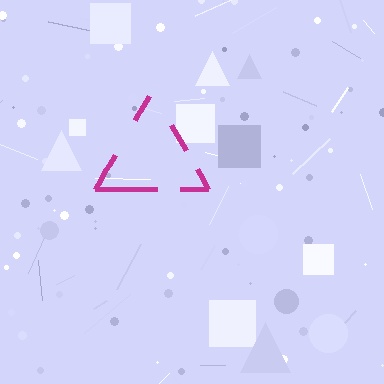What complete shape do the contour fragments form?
The contour fragments form a triangle.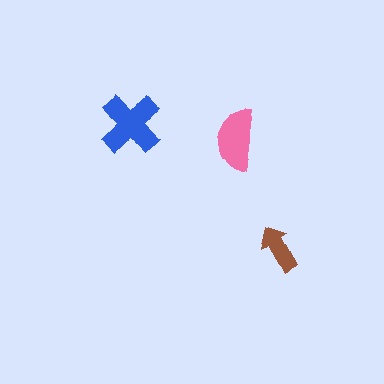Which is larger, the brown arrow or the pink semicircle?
The pink semicircle.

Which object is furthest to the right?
The brown arrow is rightmost.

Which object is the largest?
The blue cross.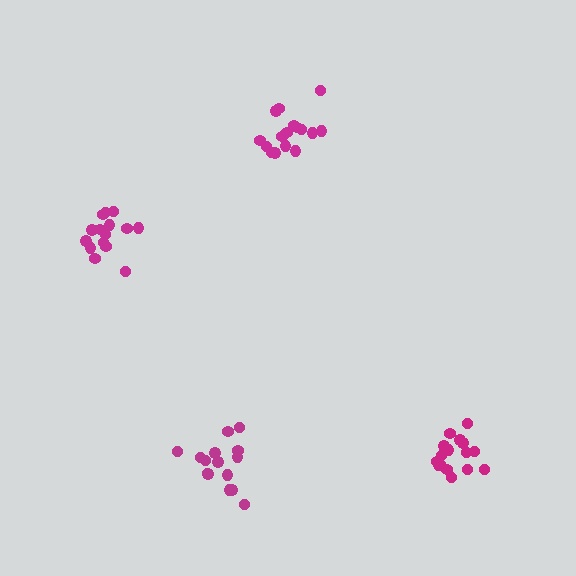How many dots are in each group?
Group 1: 15 dots, Group 2: 16 dots, Group 3: 16 dots, Group 4: 15 dots (62 total).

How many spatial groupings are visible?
There are 4 spatial groupings.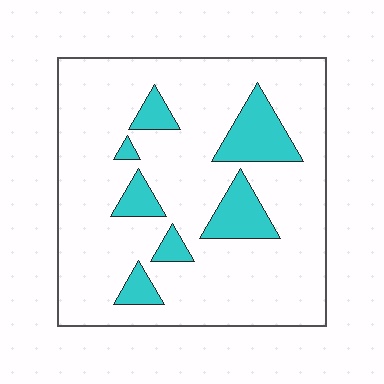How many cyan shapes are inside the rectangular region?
7.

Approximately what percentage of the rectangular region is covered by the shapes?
Approximately 15%.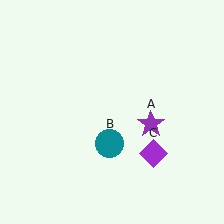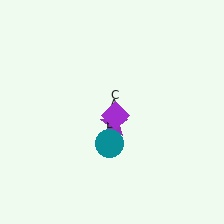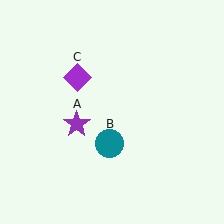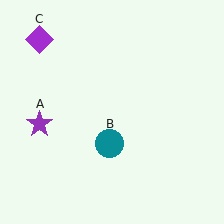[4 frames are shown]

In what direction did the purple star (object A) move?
The purple star (object A) moved left.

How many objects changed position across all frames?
2 objects changed position: purple star (object A), purple diamond (object C).